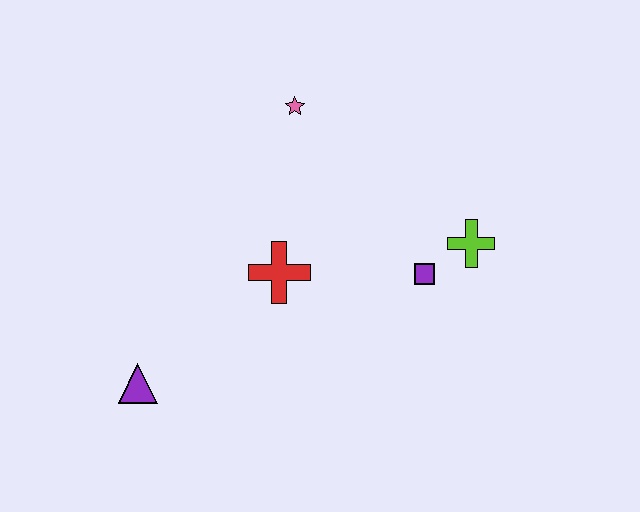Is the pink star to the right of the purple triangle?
Yes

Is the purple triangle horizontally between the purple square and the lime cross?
No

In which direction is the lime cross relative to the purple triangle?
The lime cross is to the right of the purple triangle.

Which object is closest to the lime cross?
The purple square is closest to the lime cross.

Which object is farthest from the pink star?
The purple triangle is farthest from the pink star.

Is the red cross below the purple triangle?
No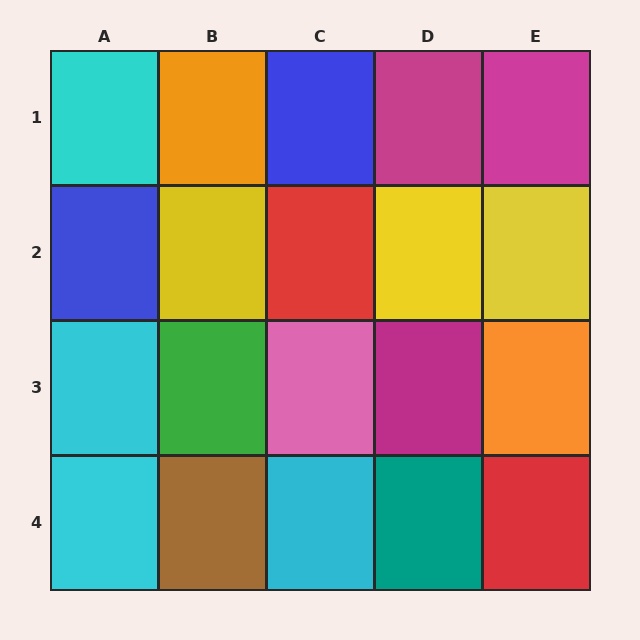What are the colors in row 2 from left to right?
Blue, yellow, red, yellow, yellow.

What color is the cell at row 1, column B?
Orange.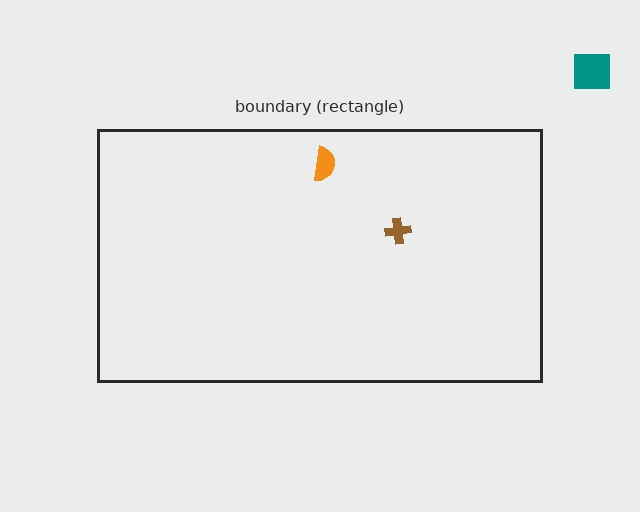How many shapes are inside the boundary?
2 inside, 1 outside.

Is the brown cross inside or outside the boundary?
Inside.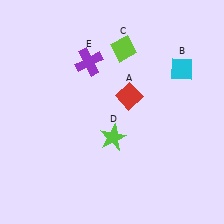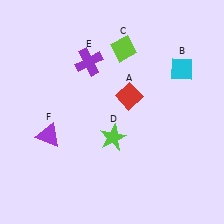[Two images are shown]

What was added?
A purple triangle (F) was added in Image 2.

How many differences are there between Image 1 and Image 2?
There is 1 difference between the two images.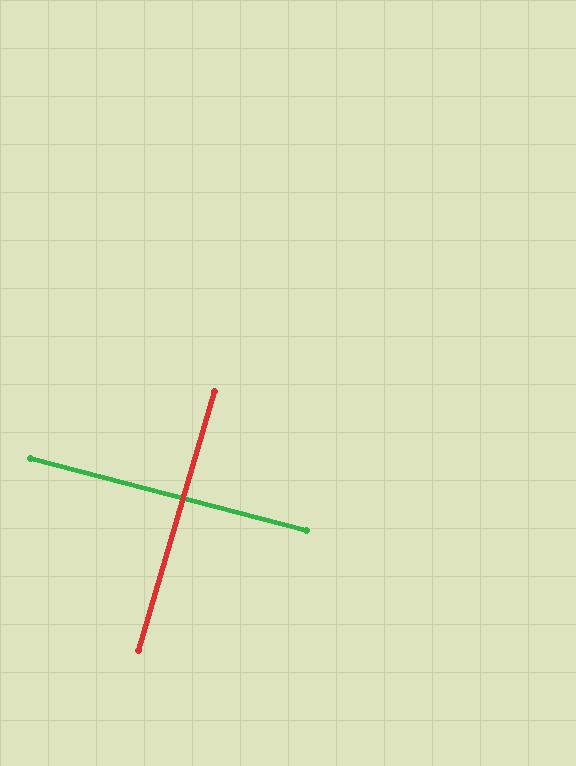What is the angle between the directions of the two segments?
Approximately 88 degrees.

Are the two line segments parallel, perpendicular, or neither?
Perpendicular — they meet at approximately 88°.